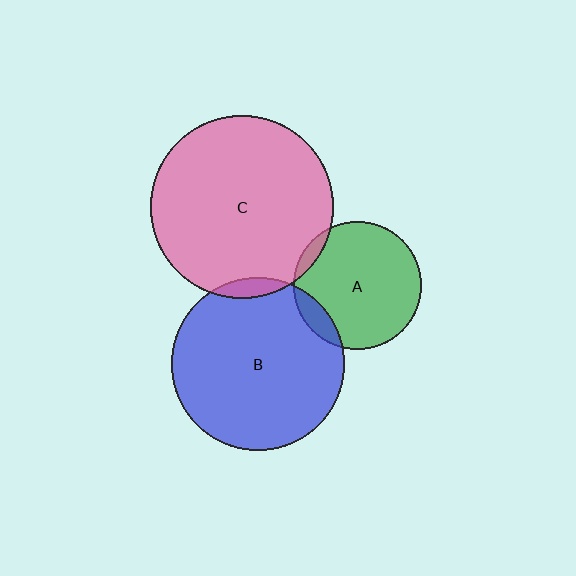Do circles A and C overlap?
Yes.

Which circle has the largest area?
Circle C (pink).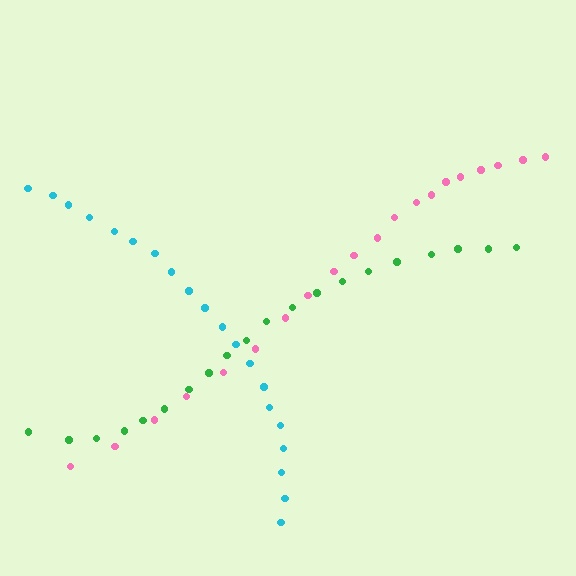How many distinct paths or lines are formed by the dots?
There are 3 distinct paths.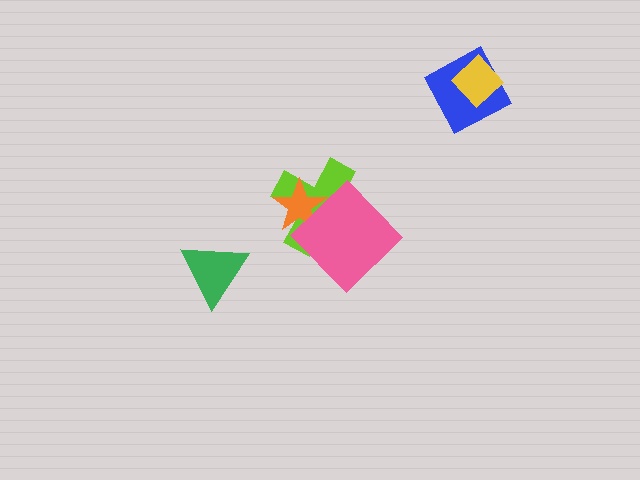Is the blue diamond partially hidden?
Yes, it is partially covered by another shape.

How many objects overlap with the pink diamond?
2 objects overlap with the pink diamond.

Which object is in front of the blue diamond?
The yellow diamond is in front of the blue diamond.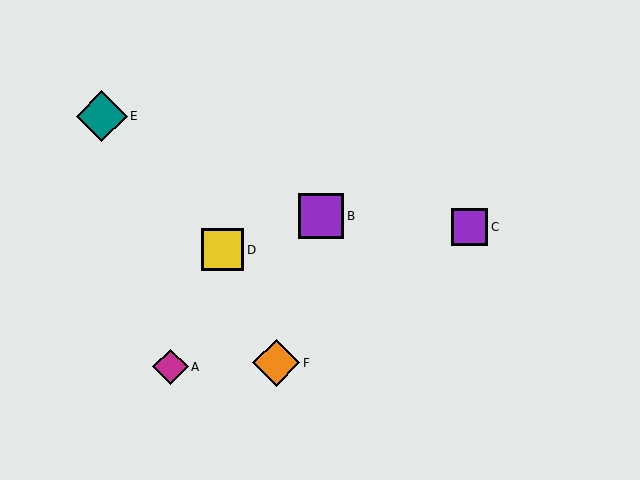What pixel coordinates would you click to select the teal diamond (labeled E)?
Click at (102, 116) to select the teal diamond E.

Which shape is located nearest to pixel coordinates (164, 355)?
The magenta diamond (labeled A) at (170, 367) is nearest to that location.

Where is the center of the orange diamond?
The center of the orange diamond is at (276, 363).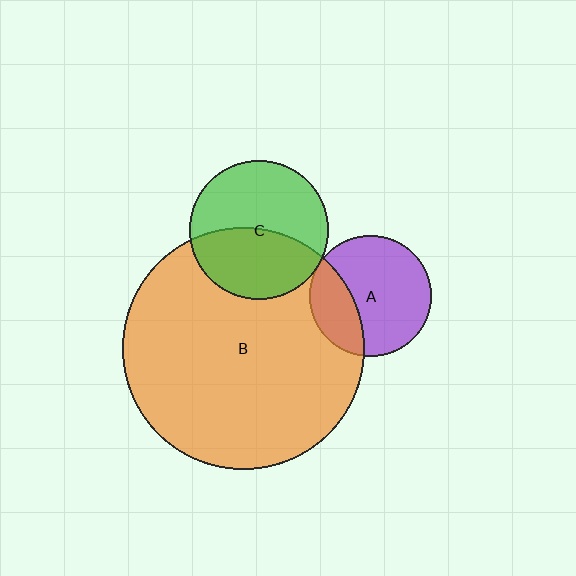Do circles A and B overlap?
Yes.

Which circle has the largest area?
Circle B (orange).